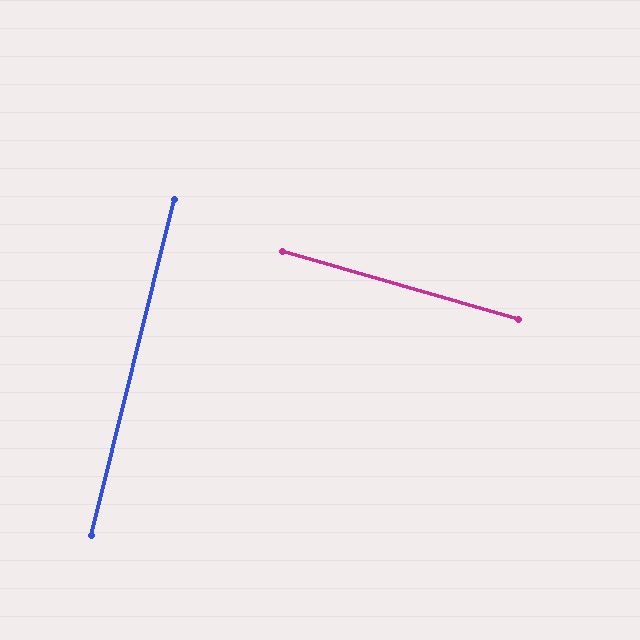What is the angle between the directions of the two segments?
Approximately 88 degrees.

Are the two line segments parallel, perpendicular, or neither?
Perpendicular — they meet at approximately 88°.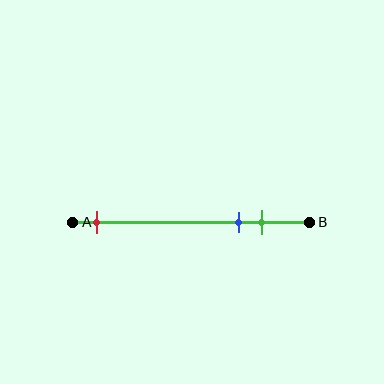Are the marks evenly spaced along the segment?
No, the marks are not evenly spaced.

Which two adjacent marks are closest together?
The blue and green marks are the closest adjacent pair.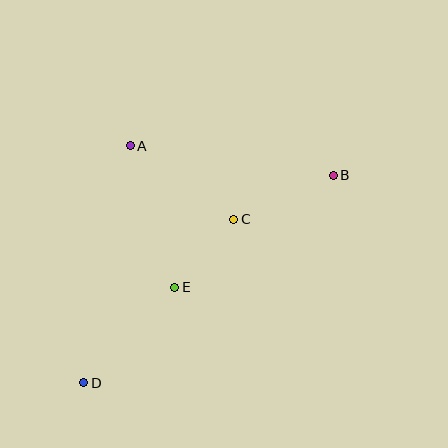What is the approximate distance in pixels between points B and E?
The distance between B and E is approximately 194 pixels.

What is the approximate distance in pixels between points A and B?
The distance between A and B is approximately 205 pixels.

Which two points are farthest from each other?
Points B and D are farthest from each other.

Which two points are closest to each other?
Points C and E are closest to each other.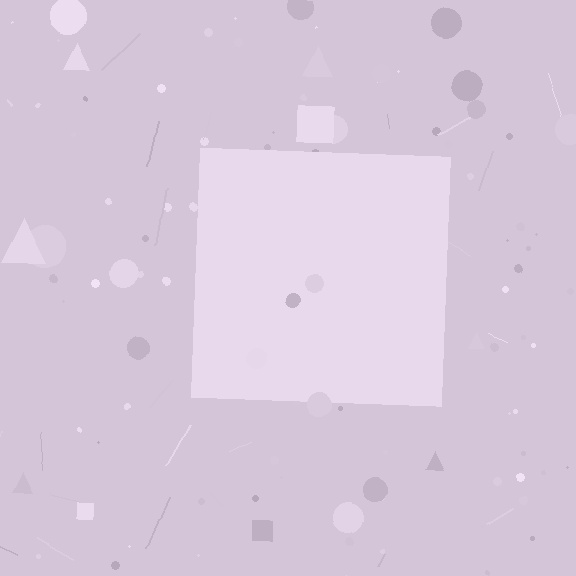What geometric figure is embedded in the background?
A square is embedded in the background.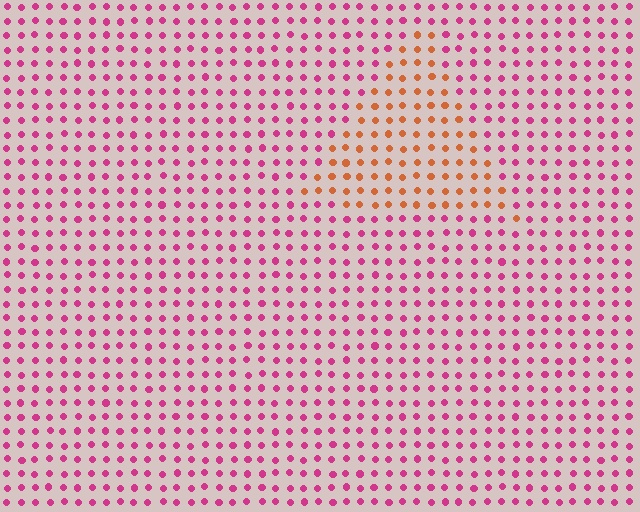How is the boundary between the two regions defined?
The boundary is defined purely by a slight shift in hue (about 53 degrees). Spacing, size, and orientation are identical on both sides.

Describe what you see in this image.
The image is filled with small magenta elements in a uniform arrangement. A triangle-shaped region is visible where the elements are tinted to a slightly different hue, forming a subtle color boundary.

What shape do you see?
I see a triangle.